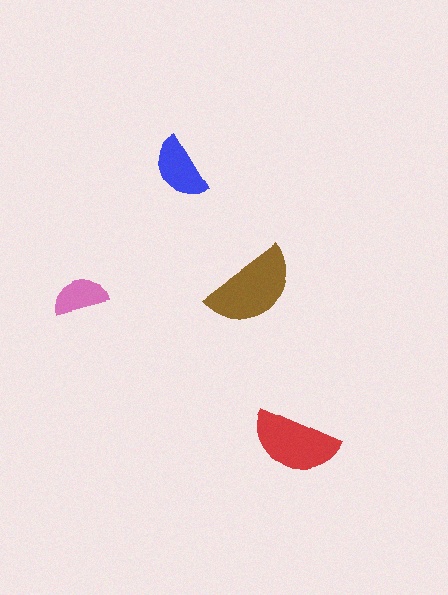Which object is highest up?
The blue semicircle is topmost.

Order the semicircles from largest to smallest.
the brown one, the red one, the blue one, the pink one.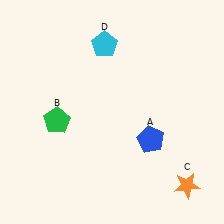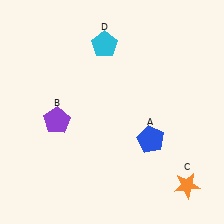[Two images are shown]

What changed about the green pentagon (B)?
In Image 1, B is green. In Image 2, it changed to purple.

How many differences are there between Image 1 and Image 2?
There is 1 difference between the two images.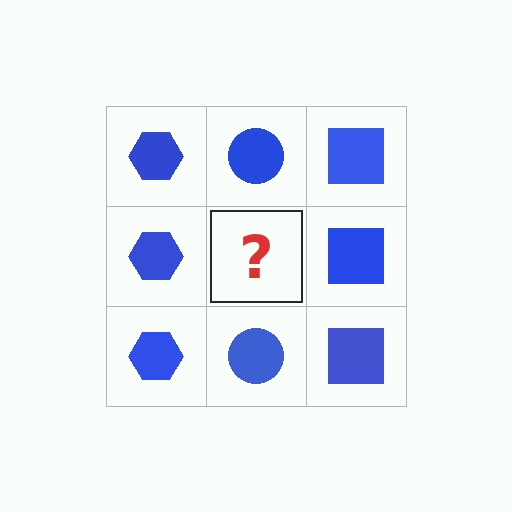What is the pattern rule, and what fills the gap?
The rule is that each column has a consistent shape. The gap should be filled with a blue circle.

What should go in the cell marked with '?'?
The missing cell should contain a blue circle.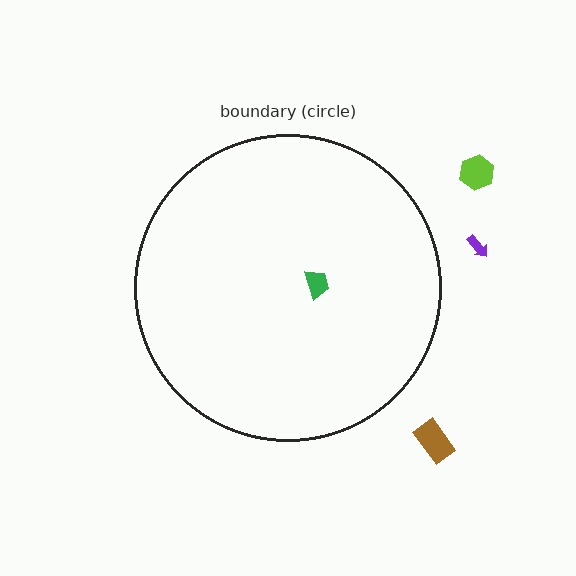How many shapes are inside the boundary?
1 inside, 3 outside.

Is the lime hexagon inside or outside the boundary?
Outside.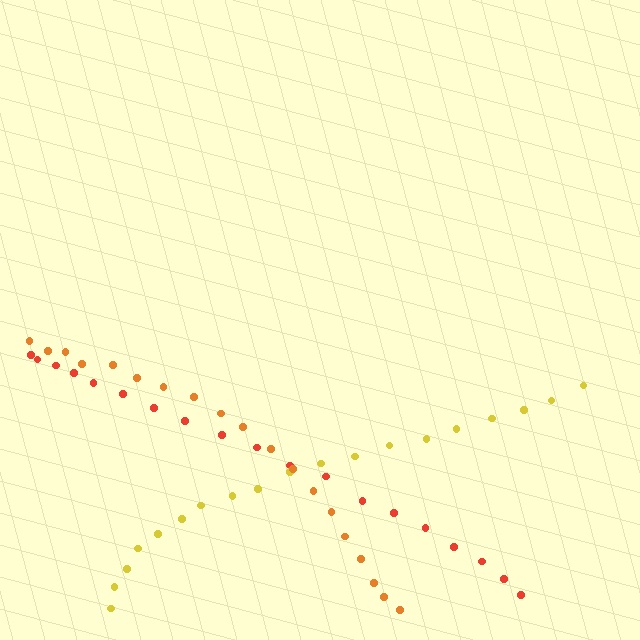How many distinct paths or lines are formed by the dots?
There are 3 distinct paths.